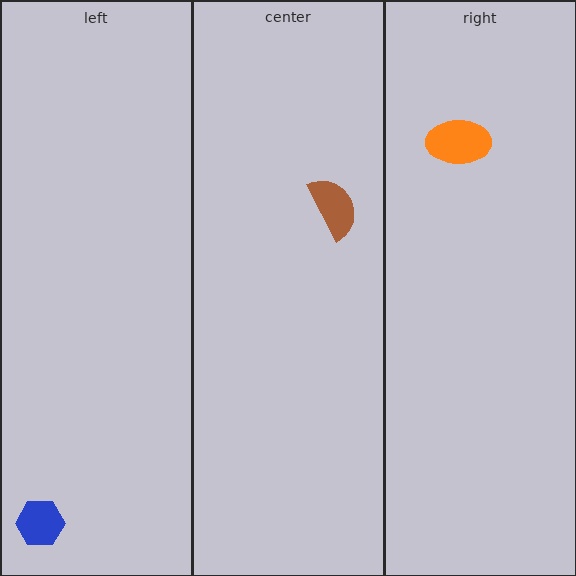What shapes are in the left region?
The blue hexagon.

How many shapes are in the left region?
1.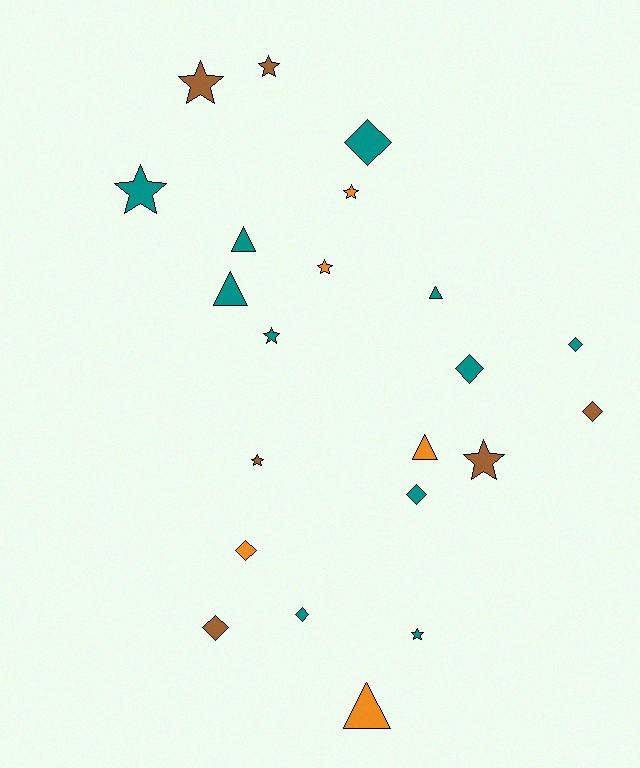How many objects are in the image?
There are 22 objects.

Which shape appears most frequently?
Star, with 9 objects.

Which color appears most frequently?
Teal, with 11 objects.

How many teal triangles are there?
There are 3 teal triangles.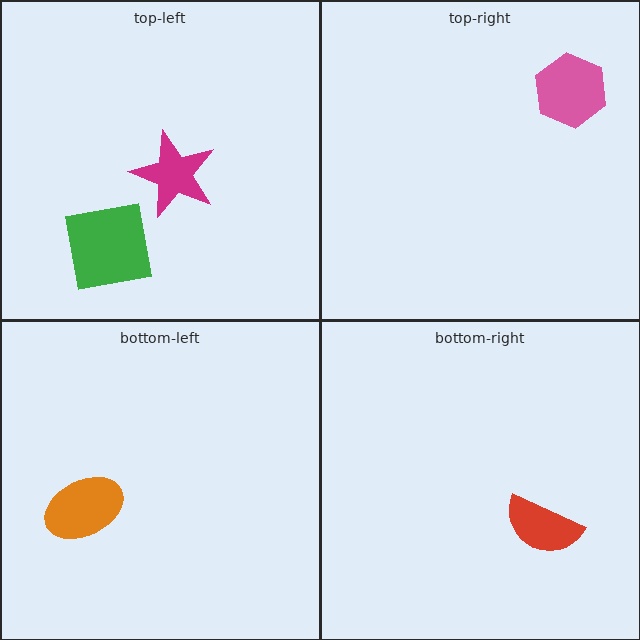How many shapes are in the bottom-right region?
1.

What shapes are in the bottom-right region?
The red semicircle.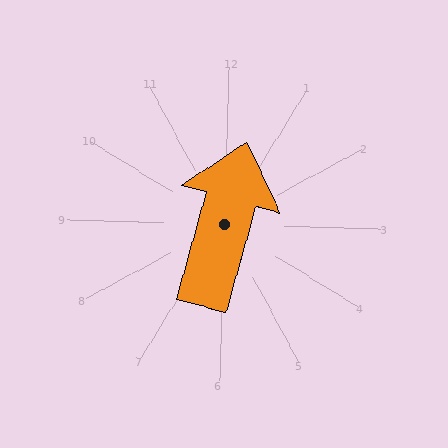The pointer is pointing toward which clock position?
Roughly 12 o'clock.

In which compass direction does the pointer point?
North.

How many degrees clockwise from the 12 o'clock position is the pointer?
Approximately 14 degrees.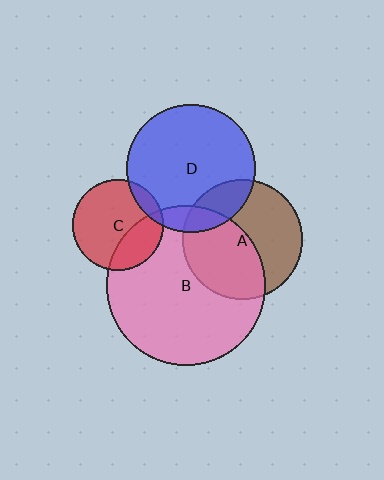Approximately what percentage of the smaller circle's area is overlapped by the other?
Approximately 10%.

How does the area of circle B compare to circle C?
Approximately 3.1 times.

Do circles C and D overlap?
Yes.